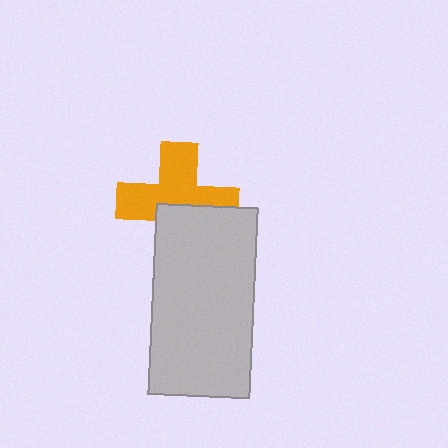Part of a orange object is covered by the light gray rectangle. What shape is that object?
It is a cross.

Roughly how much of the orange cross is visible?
About half of it is visible (roughly 59%).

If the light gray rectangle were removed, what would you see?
You would see the complete orange cross.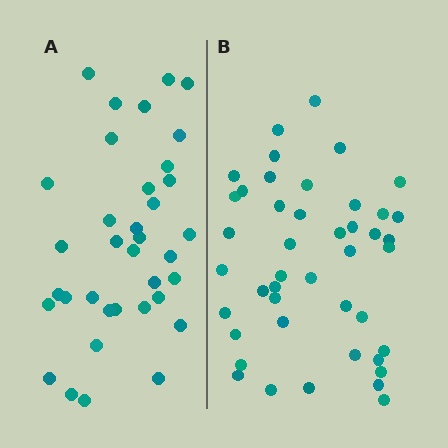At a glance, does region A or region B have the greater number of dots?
Region B (the right region) has more dots.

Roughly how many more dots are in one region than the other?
Region B has roughly 8 or so more dots than region A.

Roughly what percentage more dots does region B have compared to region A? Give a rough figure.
About 20% more.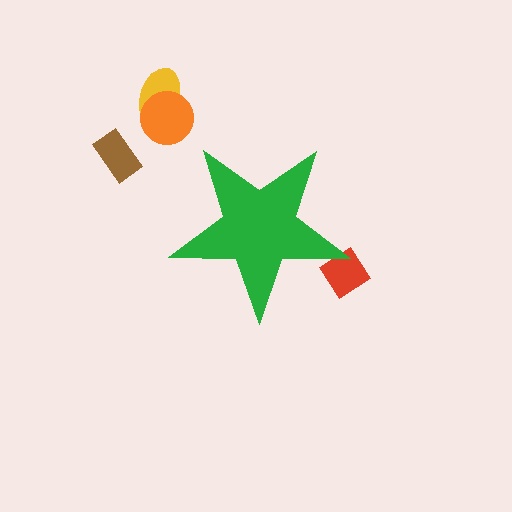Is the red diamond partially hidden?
Yes, the red diamond is partially hidden behind the green star.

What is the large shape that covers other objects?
A green star.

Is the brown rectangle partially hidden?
No, the brown rectangle is fully visible.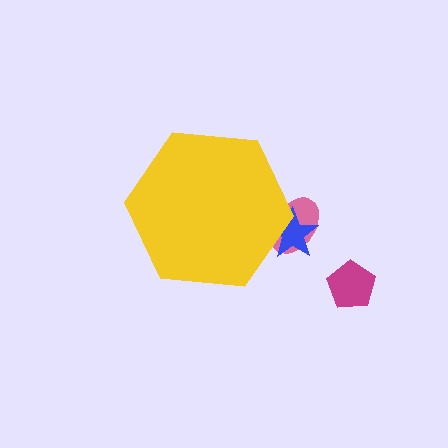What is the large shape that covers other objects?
A yellow hexagon.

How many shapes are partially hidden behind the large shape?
2 shapes are partially hidden.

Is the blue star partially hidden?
Yes, the blue star is partially hidden behind the yellow hexagon.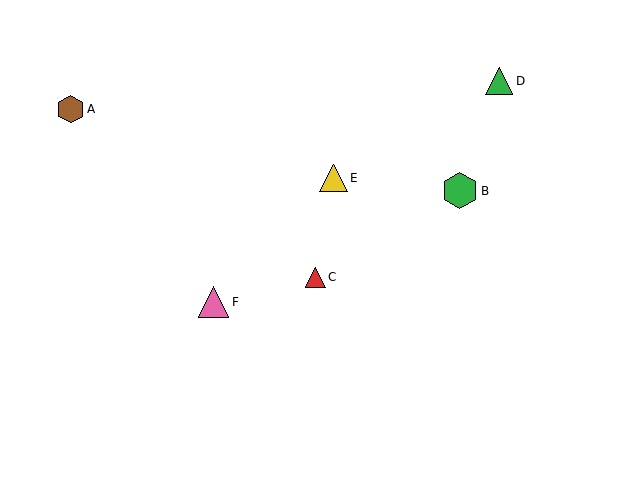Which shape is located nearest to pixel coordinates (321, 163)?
The yellow triangle (labeled E) at (333, 178) is nearest to that location.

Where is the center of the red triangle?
The center of the red triangle is at (315, 277).